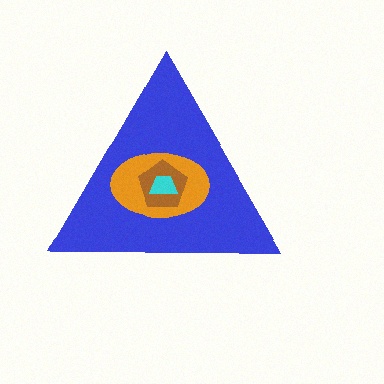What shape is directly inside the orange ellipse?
The brown pentagon.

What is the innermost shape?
The cyan trapezoid.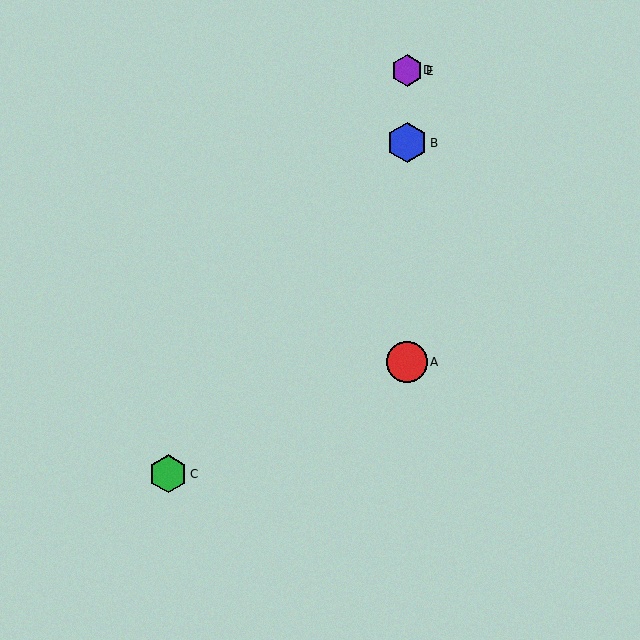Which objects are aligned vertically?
Objects A, B, D, E are aligned vertically.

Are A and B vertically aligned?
Yes, both are at x≈407.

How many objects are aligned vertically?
4 objects (A, B, D, E) are aligned vertically.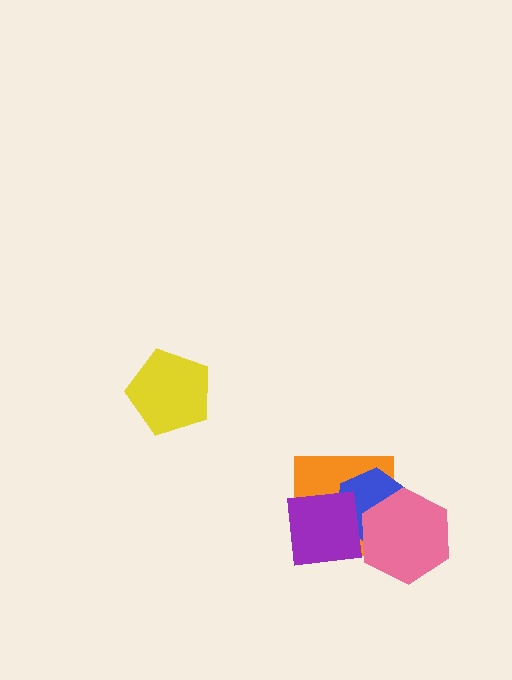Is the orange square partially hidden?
Yes, it is partially covered by another shape.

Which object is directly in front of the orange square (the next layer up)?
The blue hexagon is directly in front of the orange square.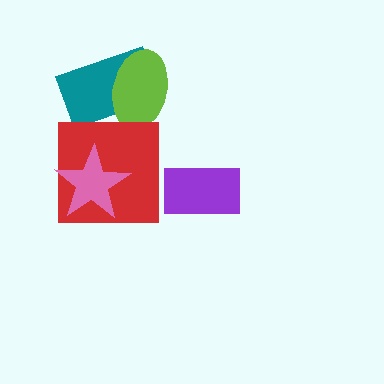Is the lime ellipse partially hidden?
No, no other shape covers it.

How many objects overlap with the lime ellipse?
1 object overlaps with the lime ellipse.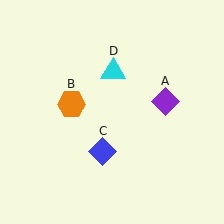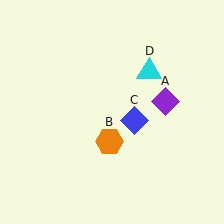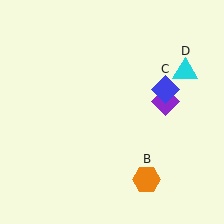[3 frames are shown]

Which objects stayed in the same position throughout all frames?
Purple diamond (object A) remained stationary.